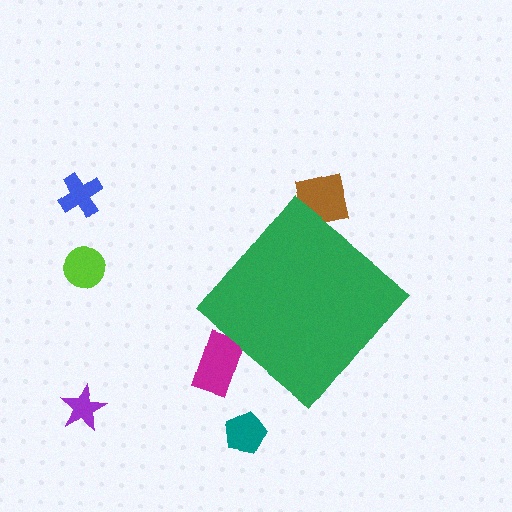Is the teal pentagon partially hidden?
No, the teal pentagon is fully visible.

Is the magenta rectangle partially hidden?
Yes, the magenta rectangle is partially hidden behind the green diamond.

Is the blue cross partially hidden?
No, the blue cross is fully visible.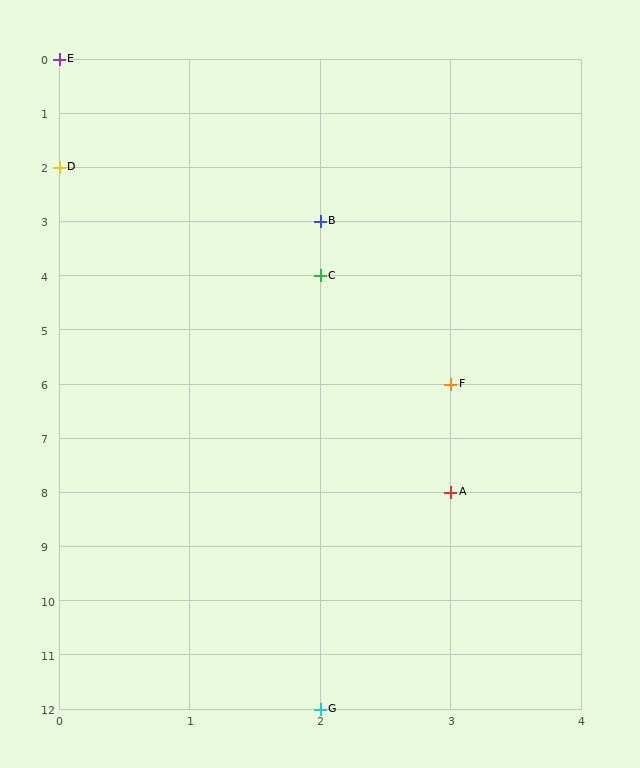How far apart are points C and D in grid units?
Points C and D are 2 columns and 2 rows apart (about 2.8 grid units diagonally).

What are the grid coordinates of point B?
Point B is at grid coordinates (2, 3).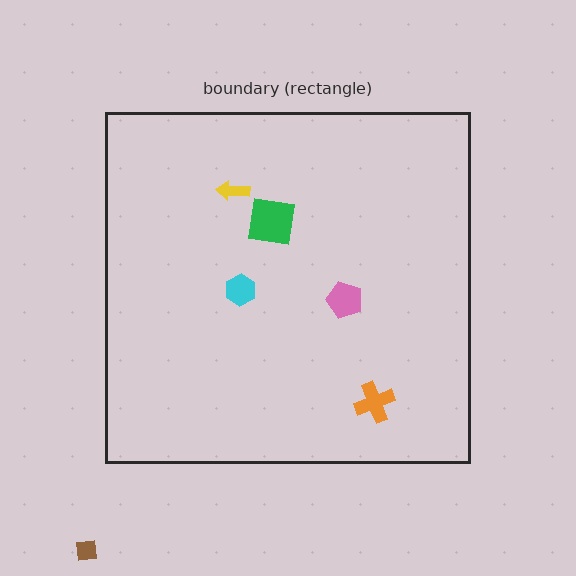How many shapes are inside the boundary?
5 inside, 1 outside.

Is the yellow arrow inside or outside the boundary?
Inside.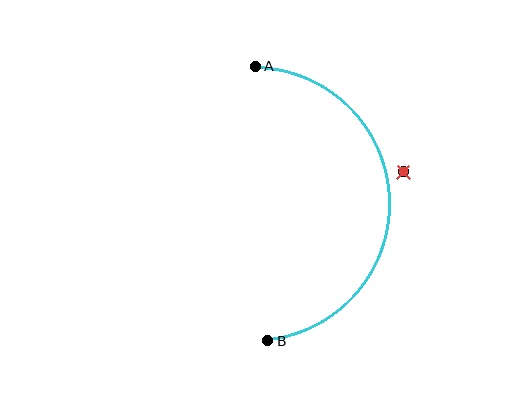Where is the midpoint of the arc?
The arc midpoint is the point on the curve farthest from the straight line joining A and B. It sits to the right of that line.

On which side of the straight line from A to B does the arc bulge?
The arc bulges to the right of the straight line connecting A and B.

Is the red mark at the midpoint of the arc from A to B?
No — the red mark does not lie on the arc at all. It sits slightly outside the curve.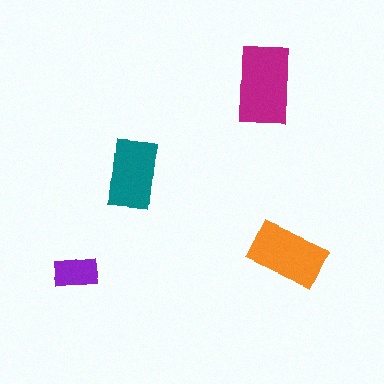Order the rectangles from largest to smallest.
the magenta one, the orange one, the teal one, the purple one.